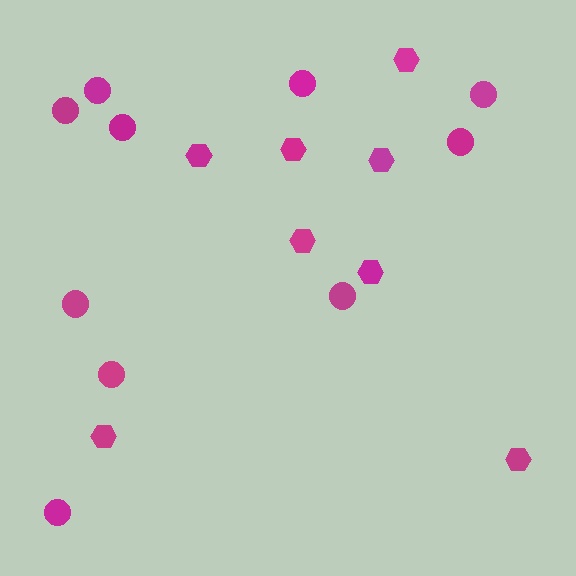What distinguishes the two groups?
There are 2 groups: one group of circles (10) and one group of hexagons (8).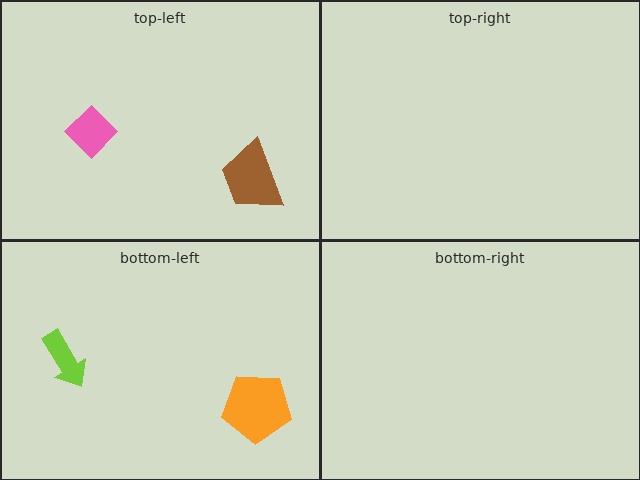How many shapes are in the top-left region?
2.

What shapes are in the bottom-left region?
The lime arrow, the orange pentagon.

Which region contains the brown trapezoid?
The top-left region.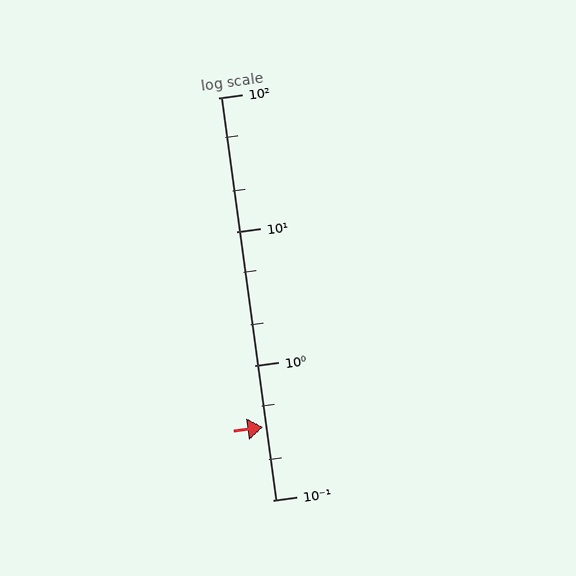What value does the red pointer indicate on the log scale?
The pointer indicates approximately 0.35.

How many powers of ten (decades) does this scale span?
The scale spans 3 decades, from 0.1 to 100.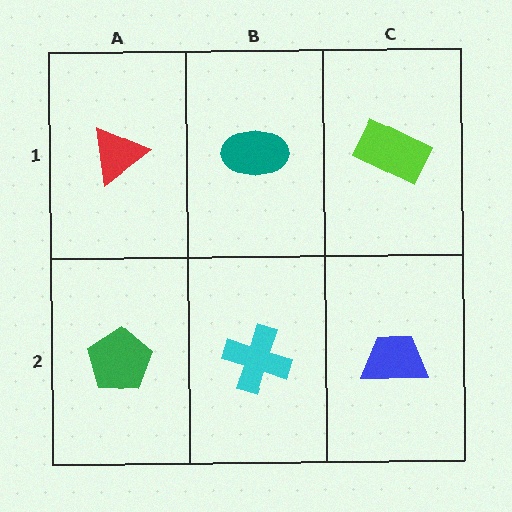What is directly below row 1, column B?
A cyan cross.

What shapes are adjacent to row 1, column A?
A green pentagon (row 2, column A), a teal ellipse (row 1, column B).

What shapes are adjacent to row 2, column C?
A lime rectangle (row 1, column C), a cyan cross (row 2, column B).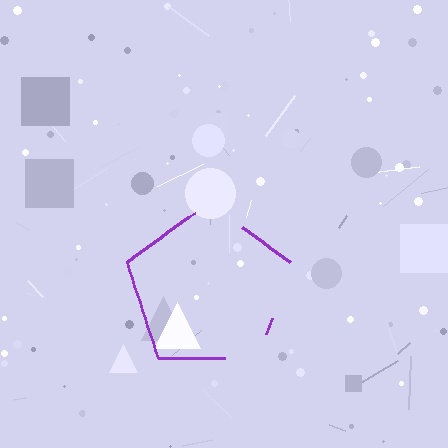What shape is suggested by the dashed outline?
The dashed outline suggests a pentagon.